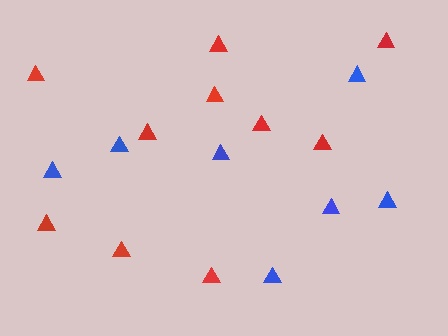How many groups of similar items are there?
There are 2 groups: one group of blue triangles (7) and one group of red triangles (10).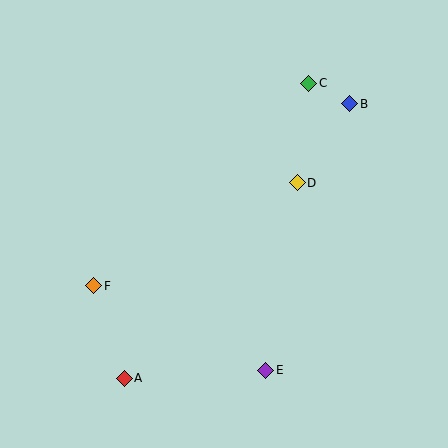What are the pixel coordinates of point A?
Point A is at (124, 378).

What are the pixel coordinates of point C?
Point C is at (309, 83).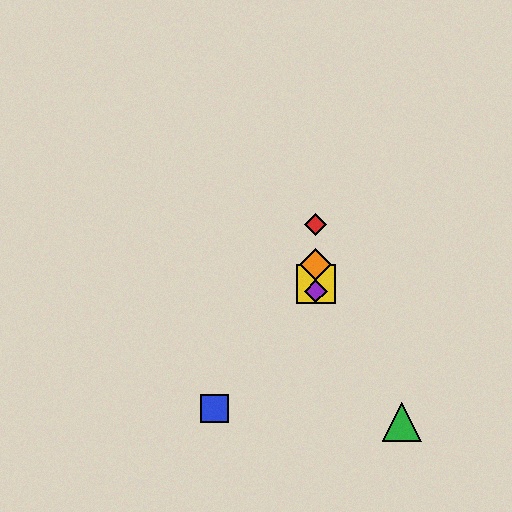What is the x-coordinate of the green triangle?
The green triangle is at x≈402.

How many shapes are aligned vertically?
4 shapes (the red diamond, the yellow square, the purple diamond, the orange diamond) are aligned vertically.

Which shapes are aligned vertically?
The red diamond, the yellow square, the purple diamond, the orange diamond are aligned vertically.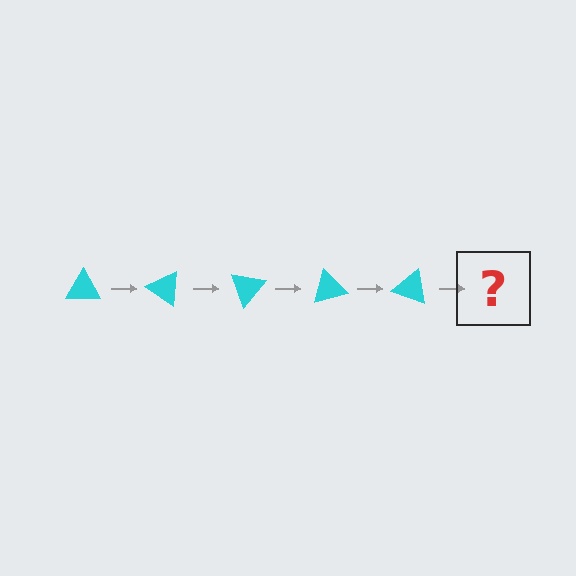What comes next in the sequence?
The next element should be a cyan triangle rotated 175 degrees.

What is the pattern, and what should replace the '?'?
The pattern is that the triangle rotates 35 degrees each step. The '?' should be a cyan triangle rotated 175 degrees.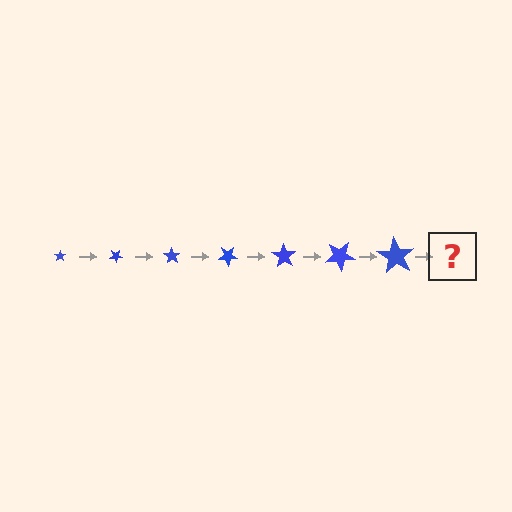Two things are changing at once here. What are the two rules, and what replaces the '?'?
The two rules are that the star grows larger each step and it rotates 35 degrees each step. The '?' should be a star, larger than the previous one and rotated 245 degrees from the start.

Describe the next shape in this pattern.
It should be a star, larger than the previous one and rotated 245 degrees from the start.